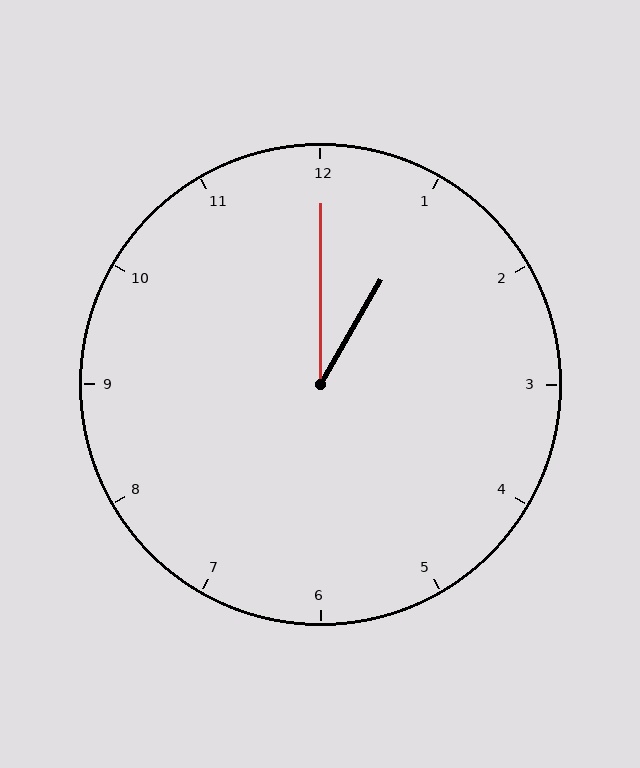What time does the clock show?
1:00.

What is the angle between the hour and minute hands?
Approximately 30 degrees.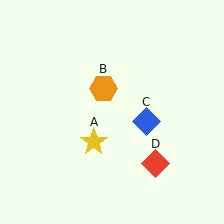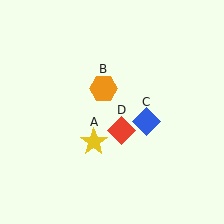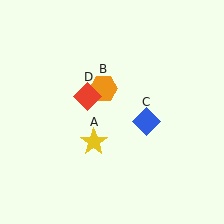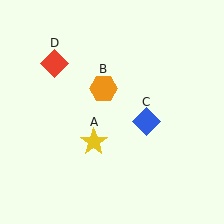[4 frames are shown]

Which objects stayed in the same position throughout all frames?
Yellow star (object A) and orange hexagon (object B) and blue diamond (object C) remained stationary.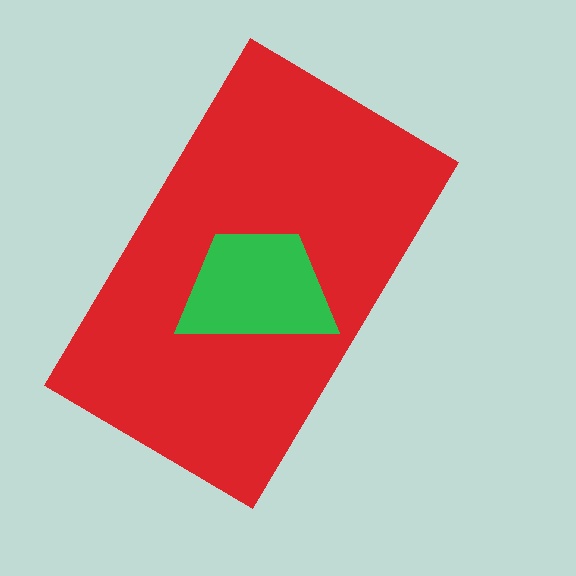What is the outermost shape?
The red rectangle.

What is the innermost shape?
The green trapezoid.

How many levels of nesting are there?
2.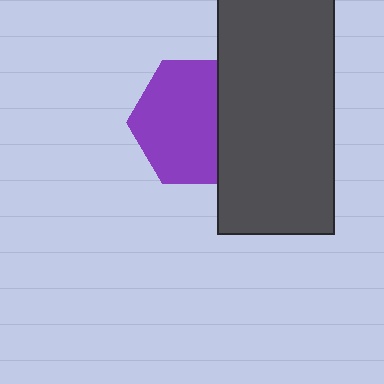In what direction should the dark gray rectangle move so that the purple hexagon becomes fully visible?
The dark gray rectangle should move right. That is the shortest direction to clear the overlap and leave the purple hexagon fully visible.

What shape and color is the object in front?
The object in front is a dark gray rectangle.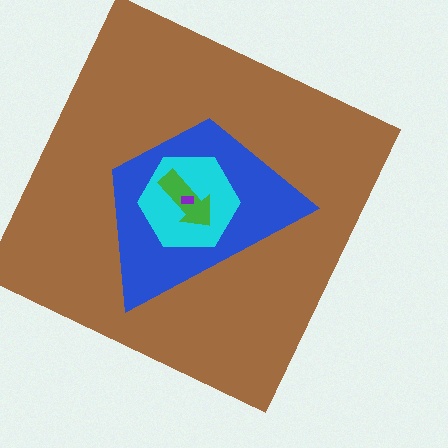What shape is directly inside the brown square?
The blue trapezoid.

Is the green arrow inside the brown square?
Yes.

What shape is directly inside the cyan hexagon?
The green arrow.